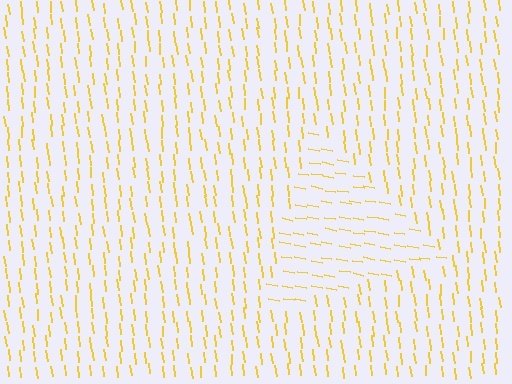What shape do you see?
I see a triangle.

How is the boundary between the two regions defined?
The boundary is defined purely by a change in line orientation (approximately 74 degrees difference). All lines are the same color and thickness.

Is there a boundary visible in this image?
Yes, there is a texture boundary formed by a change in line orientation.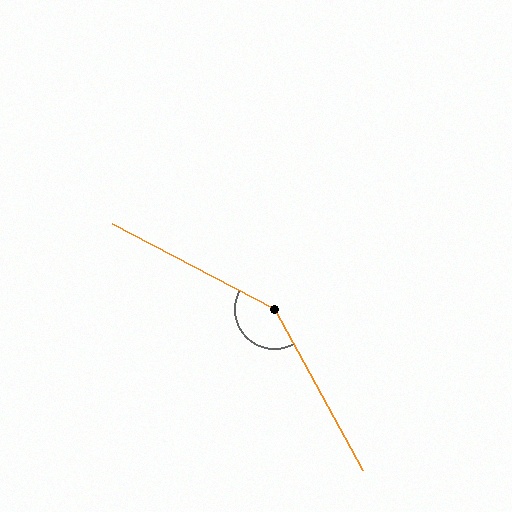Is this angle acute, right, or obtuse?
It is obtuse.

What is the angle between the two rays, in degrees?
Approximately 146 degrees.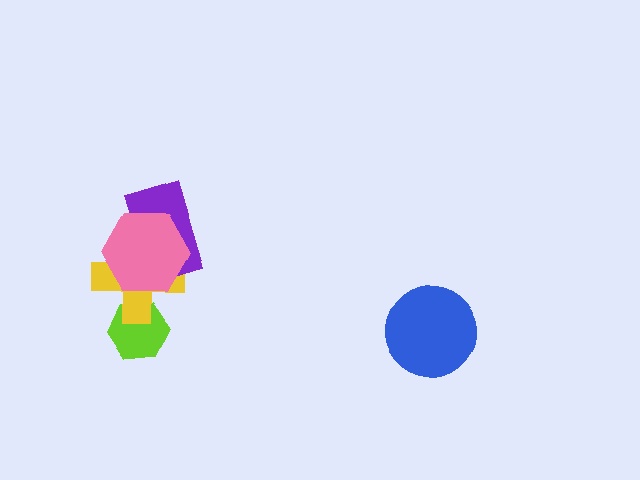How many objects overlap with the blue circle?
0 objects overlap with the blue circle.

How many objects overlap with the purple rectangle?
2 objects overlap with the purple rectangle.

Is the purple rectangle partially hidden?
Yes, it is partially covered by another shape.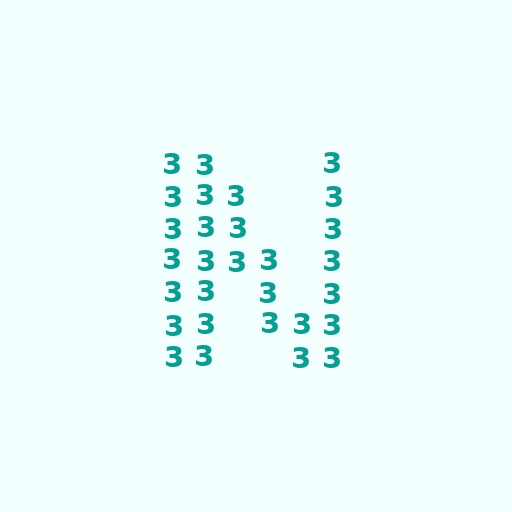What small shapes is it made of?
It is made of small digit 3's.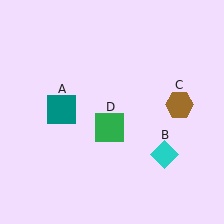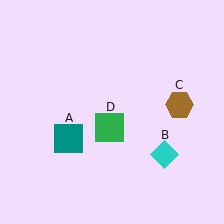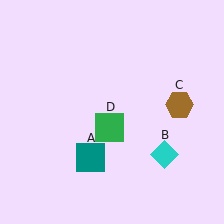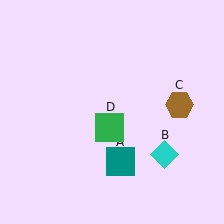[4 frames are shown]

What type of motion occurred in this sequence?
The teal square (object A) rotated counterclockwise around the center of the scene.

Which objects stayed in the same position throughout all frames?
Cyan diamond (object B) and brown hexagon (object C) and green square (object D) remained stationary.